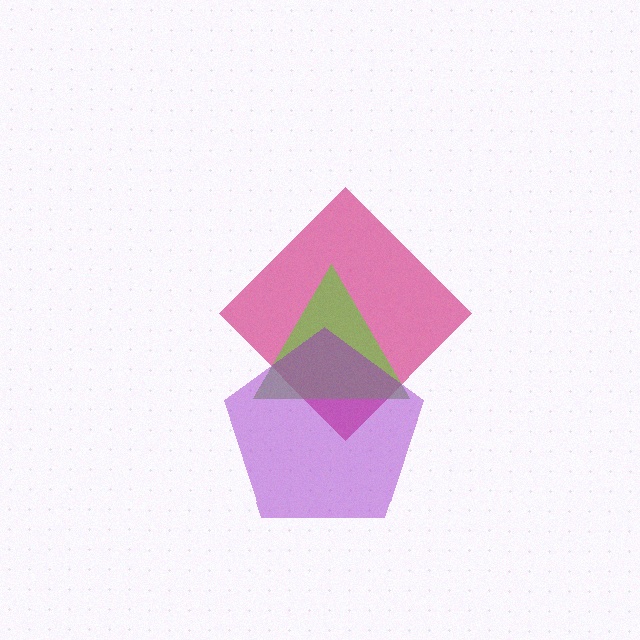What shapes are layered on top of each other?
The layered shapes are: a magenta diamond, a lime triangle, a purple pentagon.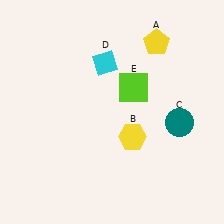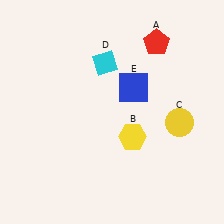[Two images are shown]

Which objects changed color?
A changed from yellow to red. C changed from teal to yellow. E changed from lime to blue.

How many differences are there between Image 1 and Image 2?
There are 3 differences between the two images.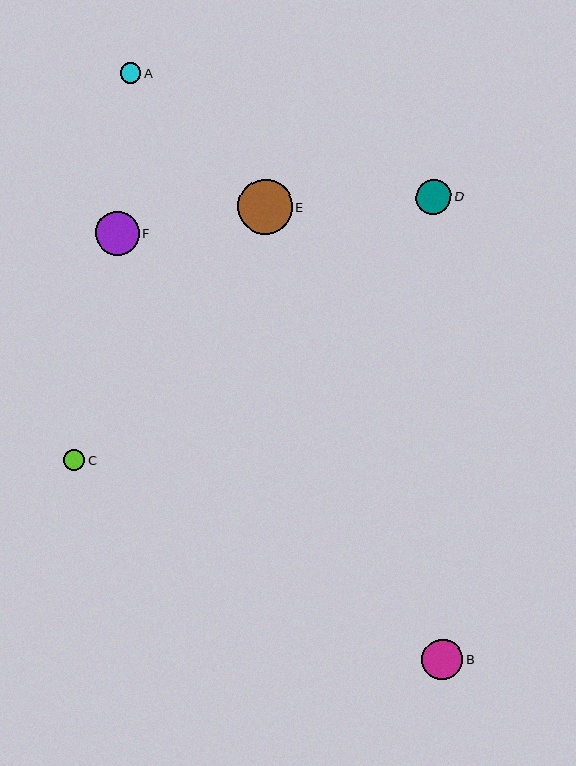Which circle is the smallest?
Circle A is the smallest with a size of approximately 21 pixels.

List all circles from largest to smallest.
From largest to smallest: E, F, B, D, C, A.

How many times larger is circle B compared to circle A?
Circle B is approximately 2.0 times the size of circle A.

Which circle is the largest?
Circle E is the largest with a size of approximately 55 pixels.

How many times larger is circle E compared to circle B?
Circle E is approximately 1.4 times the size of circle B.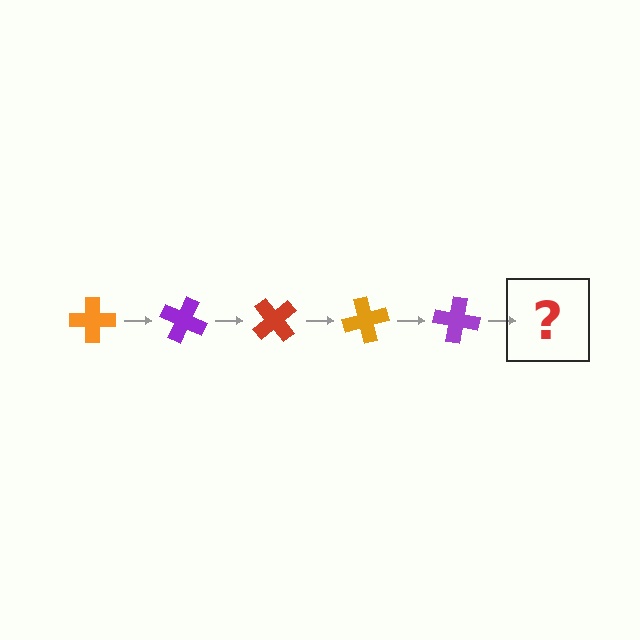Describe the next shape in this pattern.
It should be a red cross, rotated 125 degrees from the start.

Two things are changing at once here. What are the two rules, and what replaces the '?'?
The two rules are that it rotates 25 degrees each step and the color cycles through orange, purple, and red. The '?' should be a red cross, rotated 125 degrees from the start.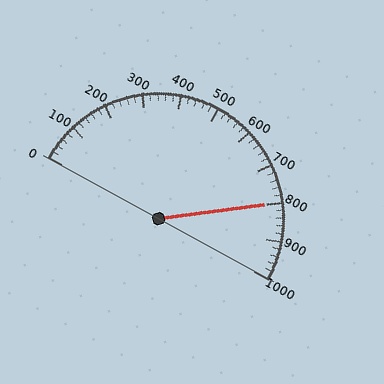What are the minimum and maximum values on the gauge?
The gauge ranges from 0 to 1000.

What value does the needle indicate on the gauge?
The needle indicates approximately 800.